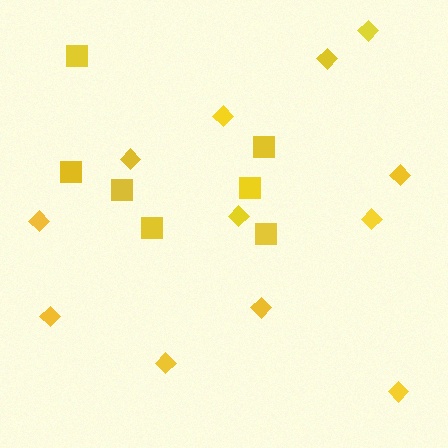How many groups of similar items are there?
There are 2 groups: one group of squares (7) and one group of diamonds (12).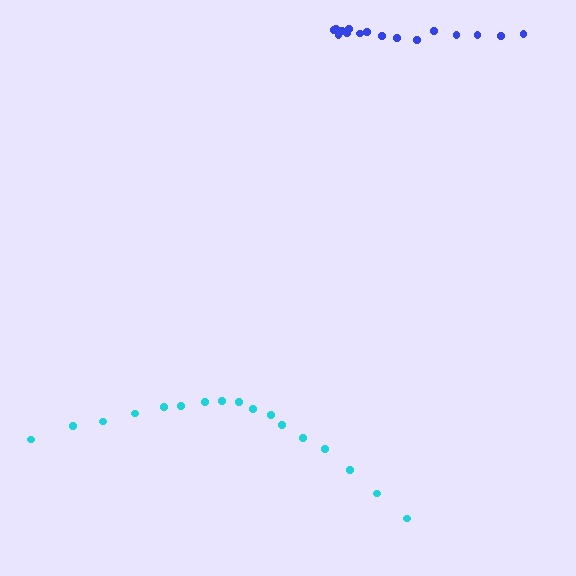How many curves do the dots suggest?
There are 2 distinct paths.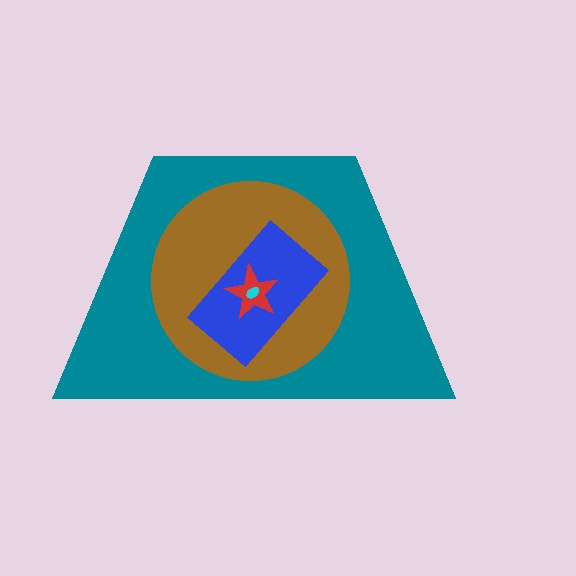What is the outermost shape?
The teal trapezoid.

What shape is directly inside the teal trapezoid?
The brown circle.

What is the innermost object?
The cyan ellipse.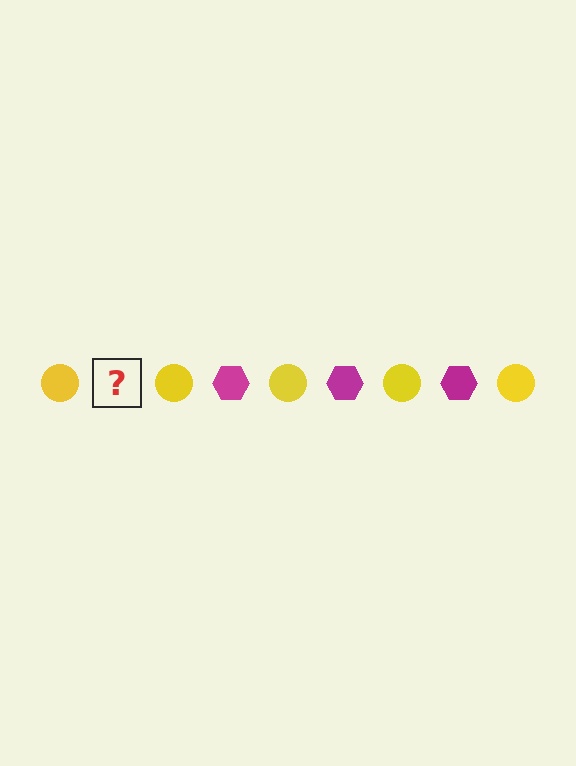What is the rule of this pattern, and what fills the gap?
The rule is that the pattern alternates between yellow circle and magenta hexagon. The gap should be filled with a magenta hexagon.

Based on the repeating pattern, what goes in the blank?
The blank should be a magenta hexagon.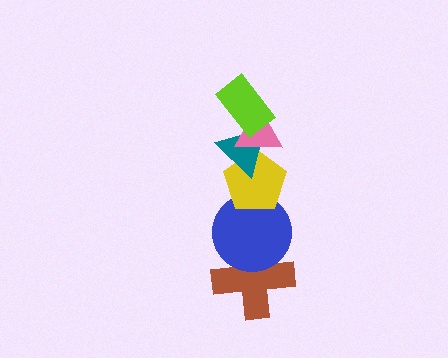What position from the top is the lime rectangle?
The lime rectangle is 1st from the top.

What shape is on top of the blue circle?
The yellow pentagon is on top of the blue circle.